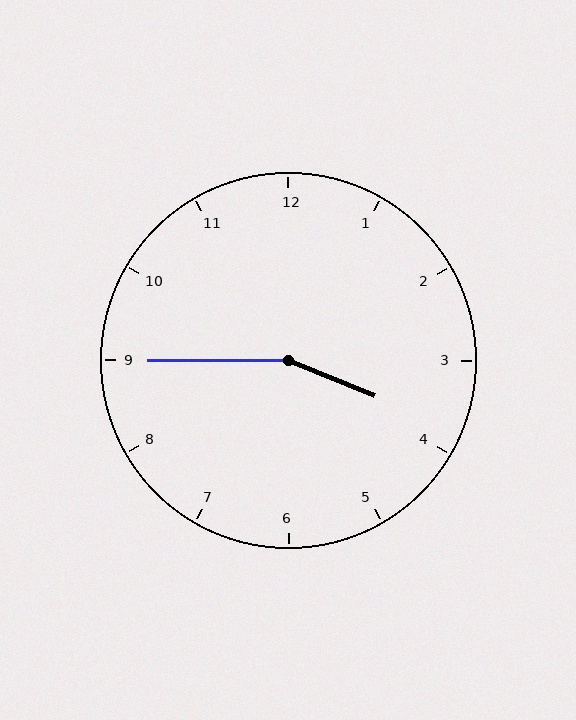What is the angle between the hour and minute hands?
Approximately 158 degrees.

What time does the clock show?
3:45.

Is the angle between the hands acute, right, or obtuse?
It is obtuse.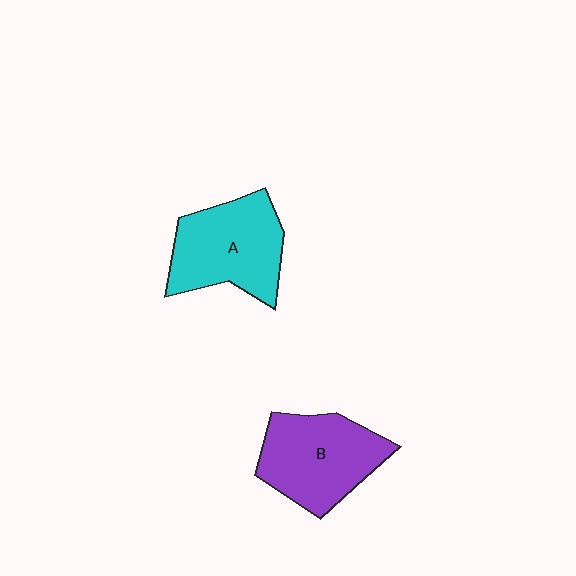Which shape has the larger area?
Shape A (cyan).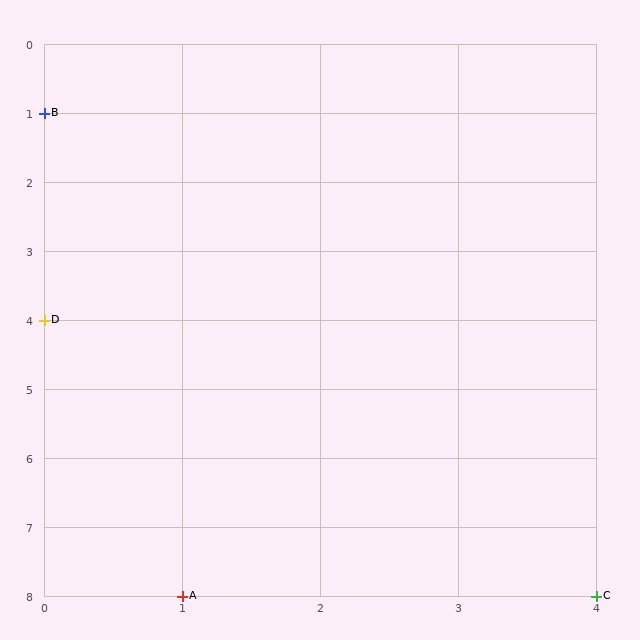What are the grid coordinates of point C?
Point C is at grid coordinates (4, 8).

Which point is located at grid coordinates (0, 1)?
Point B is at (0, 1).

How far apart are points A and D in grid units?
Points A and D are 1 column and 4 rows apart (about 4.1 grid units diagonally).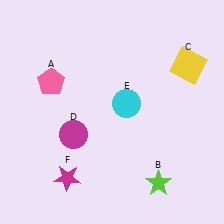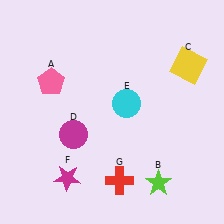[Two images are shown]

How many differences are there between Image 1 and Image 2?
There is 1 difference between the two images.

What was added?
A red cross (G) was added in Image 2.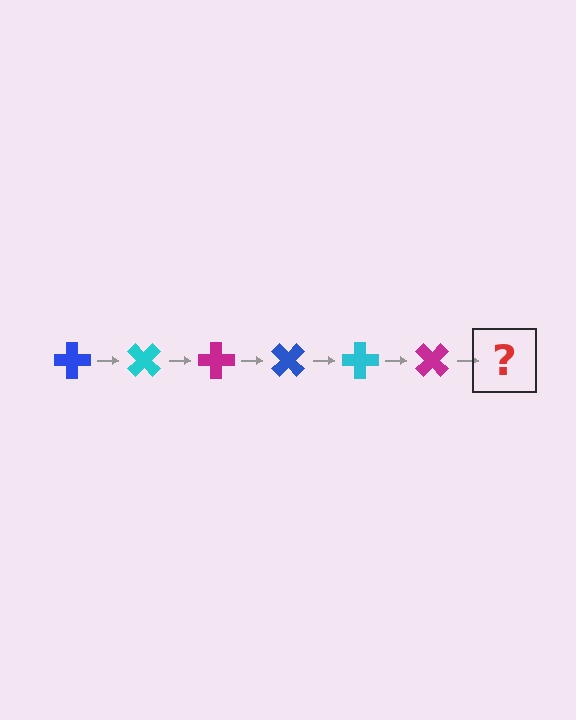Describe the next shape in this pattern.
It should be a blue cross, rotated 270 degrees from the start.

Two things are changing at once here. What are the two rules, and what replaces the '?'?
The two rules are that it rotates 45 degrees each step and the color cycles through blue, cyan, and magenta. The '?' should be a blue cross, rotated 270 degrees from the start.